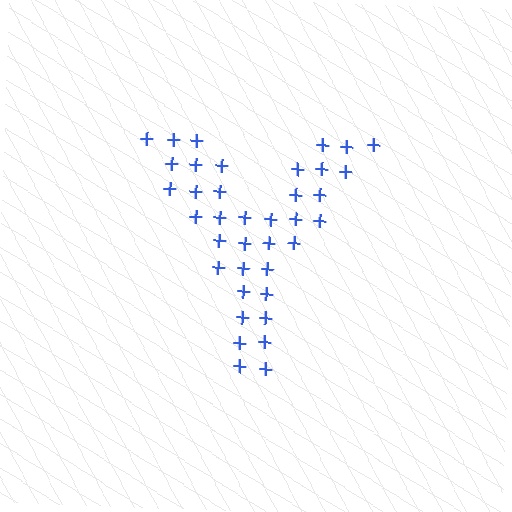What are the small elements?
The small elements are plus signs.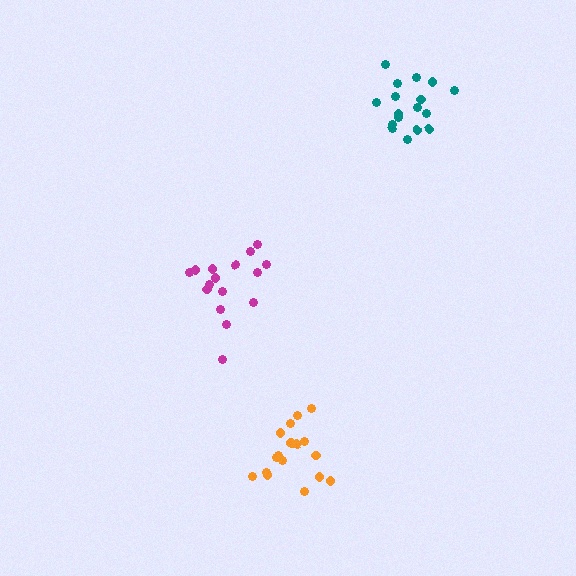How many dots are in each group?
Group 1: 16 dots, Group 2: 17 dots, Group 3: 18 dots (51 total).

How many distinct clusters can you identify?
There are 3 distinct clusters.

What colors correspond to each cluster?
The clusters are colored: magenta, teal, orange.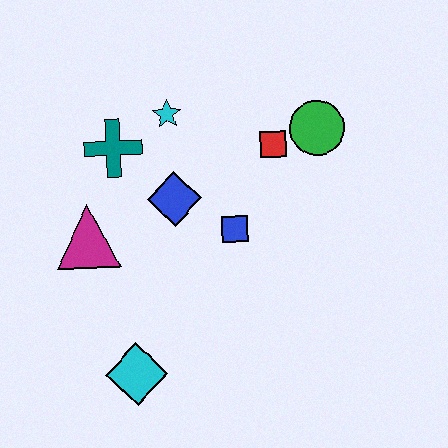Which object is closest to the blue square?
The blue diamond is closest to the blue square.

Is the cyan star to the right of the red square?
No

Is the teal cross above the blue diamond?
Yes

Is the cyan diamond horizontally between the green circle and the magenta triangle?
Yes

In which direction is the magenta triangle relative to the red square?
The magenta triangle is to the left of the red square.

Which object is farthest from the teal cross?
The cyan diamond is farthest from the teal cross.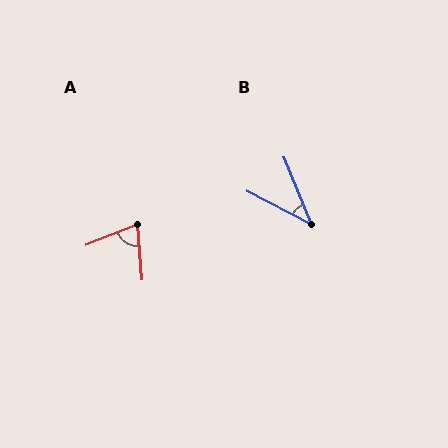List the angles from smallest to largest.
B (40°), A (73°).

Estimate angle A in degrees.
Approximately 73 degrees.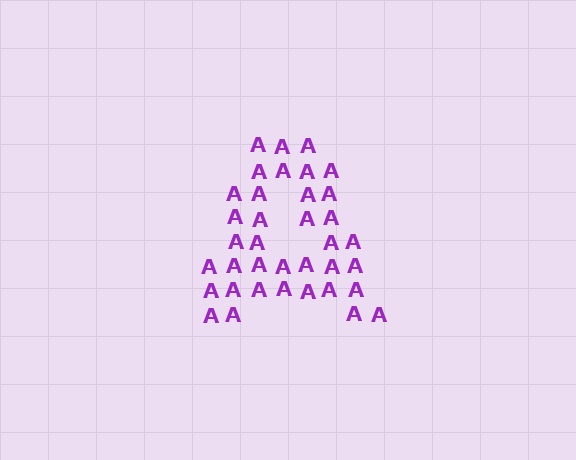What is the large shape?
The large shape is the letter A.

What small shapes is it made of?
It is made of small letter A's.